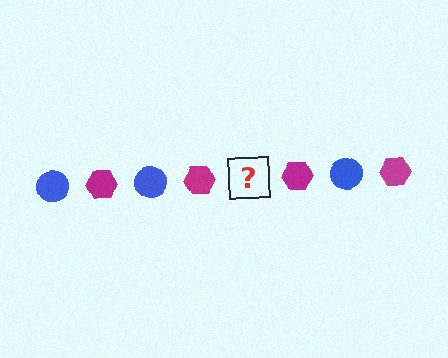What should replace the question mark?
The question mark should be replaced with a blue circle.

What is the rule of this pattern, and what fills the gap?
The rule is that the pattern alternates between blue circle and magenta hexagon. The gap should be filled with a blue circle.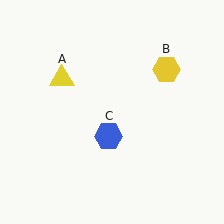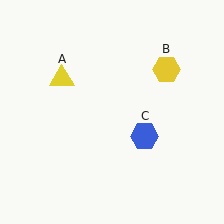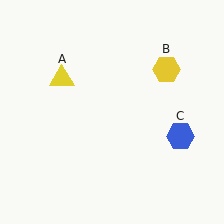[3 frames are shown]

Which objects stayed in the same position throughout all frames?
Yellow triangle (object A) and yellow hexagon (object B) remained stationary.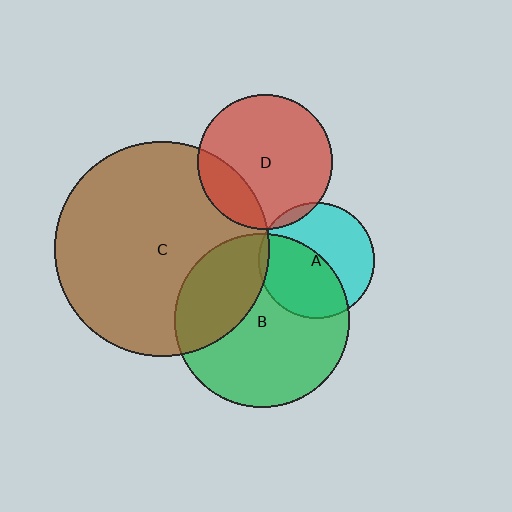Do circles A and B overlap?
Yes.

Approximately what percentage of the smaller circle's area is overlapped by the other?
Approximately 50%.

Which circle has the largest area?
Circle C (brown).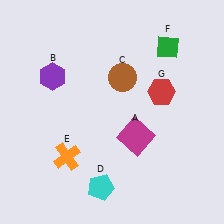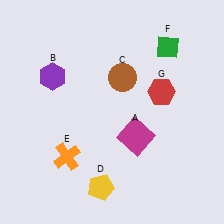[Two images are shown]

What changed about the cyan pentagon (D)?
In Image 1, D is cyan. In Image 2, it changed to yellow.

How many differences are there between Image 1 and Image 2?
There is 1 difference between the two images.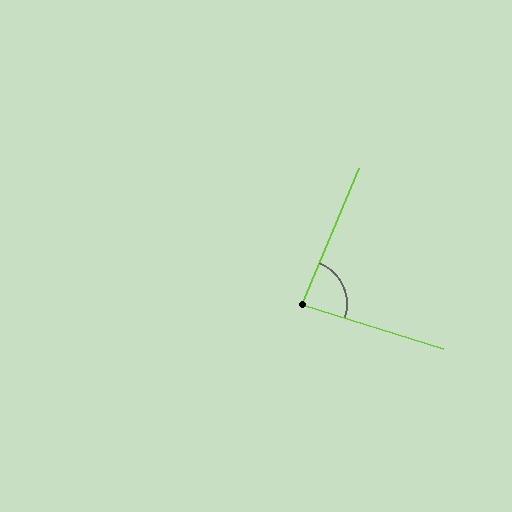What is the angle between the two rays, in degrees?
Approximately 85 degrees.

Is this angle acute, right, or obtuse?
It is approximately a right angle.